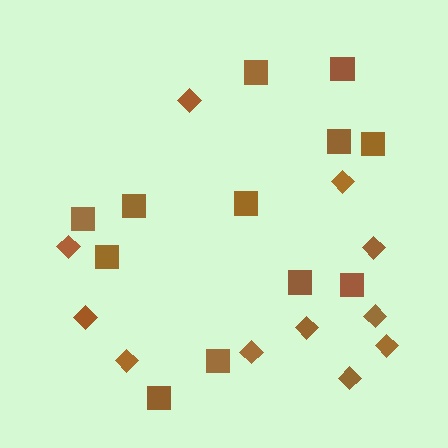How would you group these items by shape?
There are 2 groups: one group of squares (12) and one group of diamonds (11).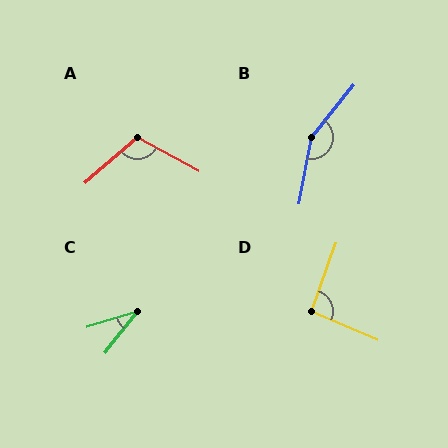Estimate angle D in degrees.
Approximately 93 degrees.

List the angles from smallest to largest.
C (34°), D (93°), A (111°), B (152°).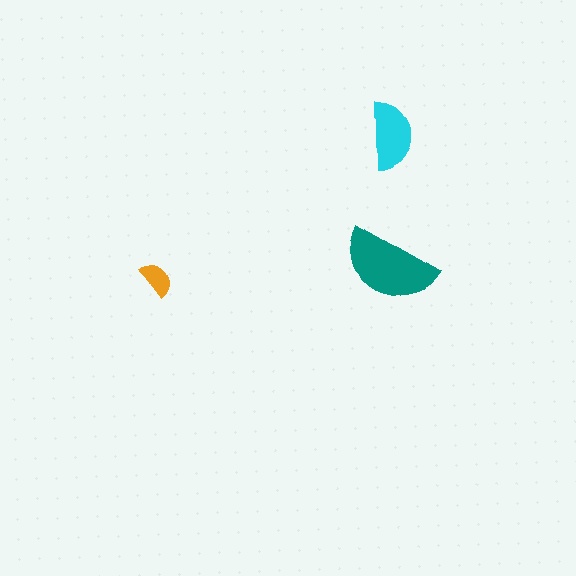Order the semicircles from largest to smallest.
the teal one, the cyan one, the orange one.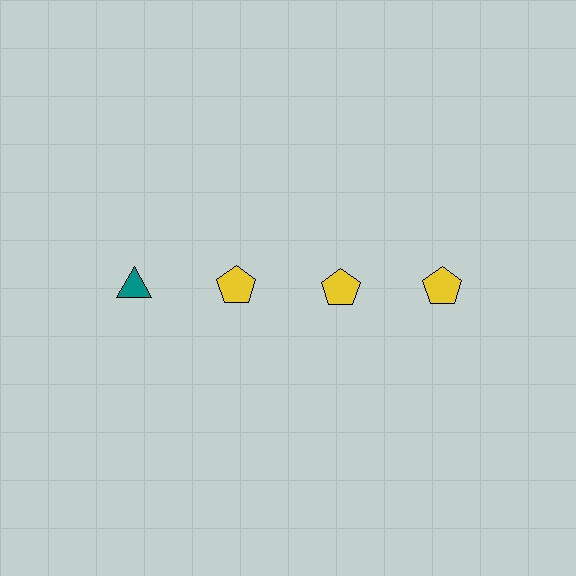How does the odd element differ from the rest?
It differs in both color (teal instead of yellow) and shape (triangle instead of pentagon).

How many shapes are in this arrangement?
There are 4 shapes arranged in a grid pattern.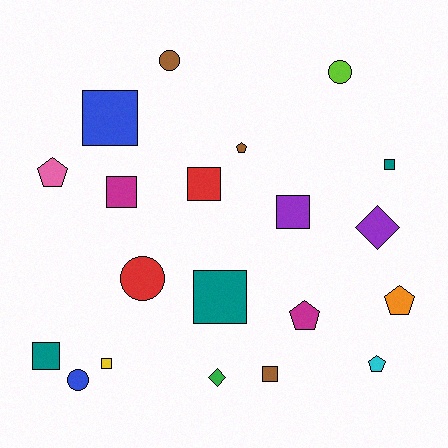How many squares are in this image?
There are 9 squares.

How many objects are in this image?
There are 20 objects.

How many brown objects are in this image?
There are 3 brown objects.